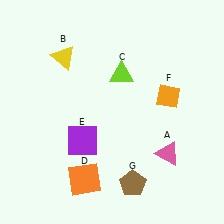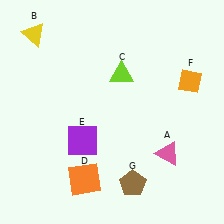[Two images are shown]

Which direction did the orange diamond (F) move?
The orange diamond (F) moved right.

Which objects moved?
The objects that moved are: the yellow triangle (B), the orange diamond (F).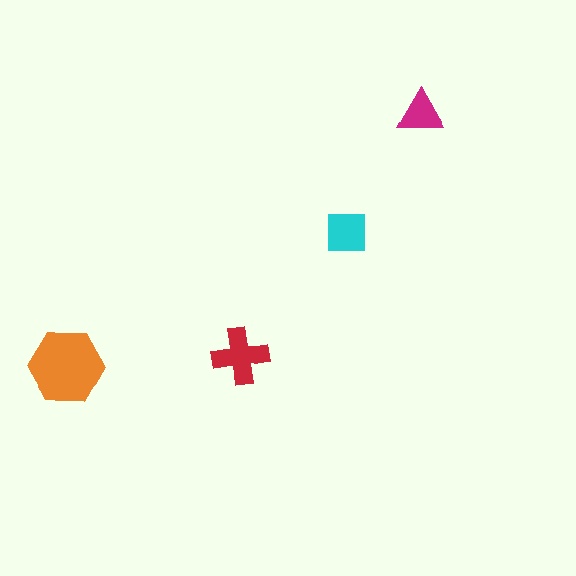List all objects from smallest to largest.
The magenta triangle, the cyan square, the red cross, the orange hexagon.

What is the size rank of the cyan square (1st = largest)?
3rd.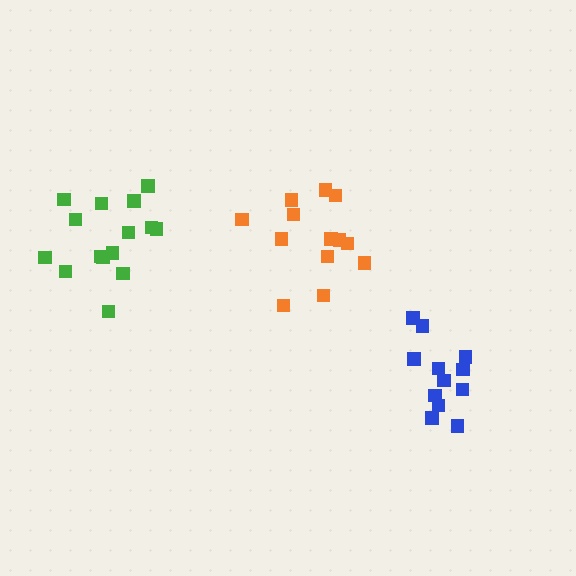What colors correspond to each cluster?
The clusters are colored: orange, blue, green.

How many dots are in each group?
Group 1: 13 dots, Group 2: 12 dots, Group 3: 15 dots (40 total).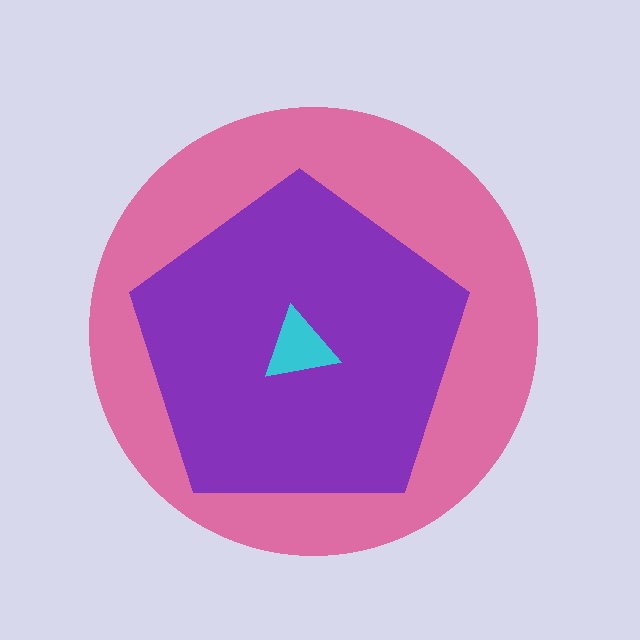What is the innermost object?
The cyan triangle.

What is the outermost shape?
The pink circle.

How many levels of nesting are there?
3.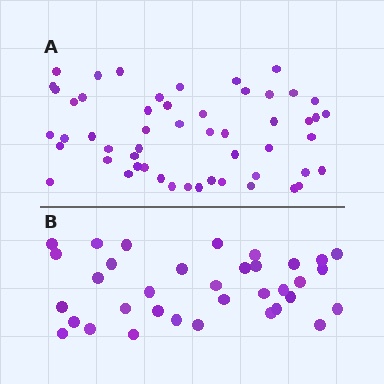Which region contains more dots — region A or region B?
Region A (the top region) has more dots.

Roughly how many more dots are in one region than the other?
Region A has approximately 20 more dots than region B.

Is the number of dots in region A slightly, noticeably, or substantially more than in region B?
Region A has substantially more. The ratio is roughly 1.5 to 1.